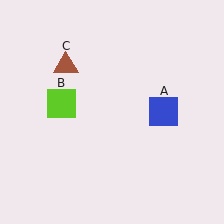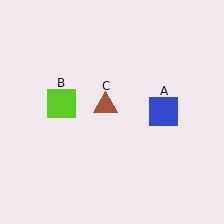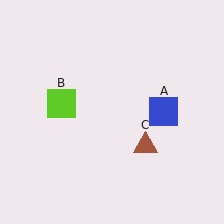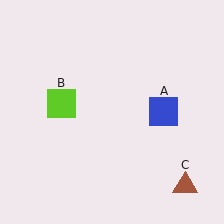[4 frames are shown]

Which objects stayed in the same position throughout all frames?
Blue square (object A) and lime square (object B) remained stationary.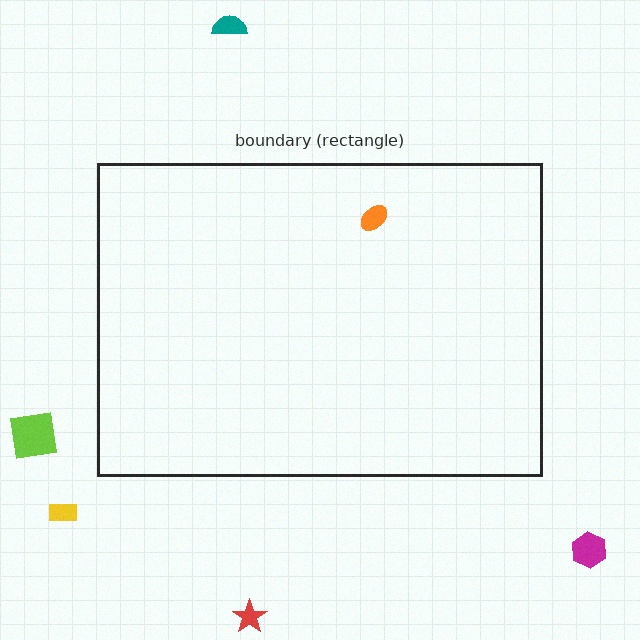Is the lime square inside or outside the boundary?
Outside.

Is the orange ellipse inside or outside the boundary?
Inside.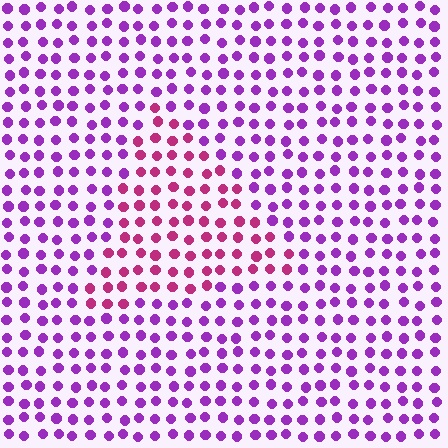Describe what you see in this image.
The image is filled with small purple elements in a uniform arrangement. A triangle-shaped region is visible where the elements are tinted to a slightly different hue, forming a subtle color boundary.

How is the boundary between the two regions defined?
The boundary is defined purely by a slight shift in hue (about 41 degrees). Spacing, size, and orientation are identical on both sides.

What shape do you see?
I see a triangle.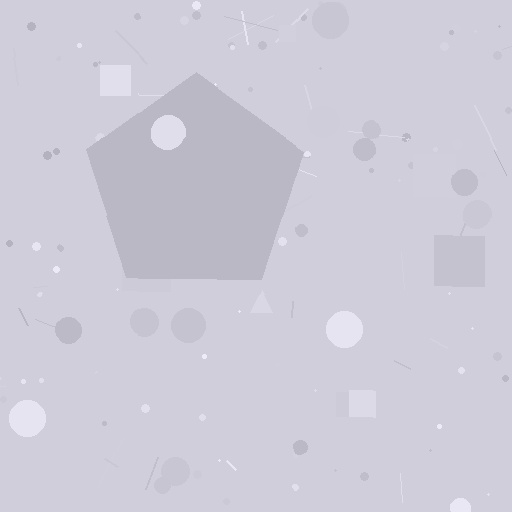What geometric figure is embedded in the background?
A pentagon is embedded in the background.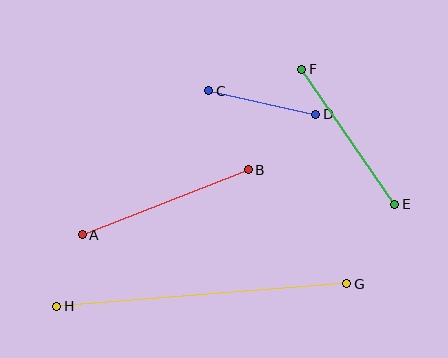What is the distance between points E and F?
The distance is approximately 164 pixels.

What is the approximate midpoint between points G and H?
The midpoint is at approximately (202, 295) pixels.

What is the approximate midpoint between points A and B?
The midpoint is at approximately (165, 202) pixels.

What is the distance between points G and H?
The distance is approximately 291 pixels.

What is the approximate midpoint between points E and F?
The midpoint is at approximately (348, 137) pixels.